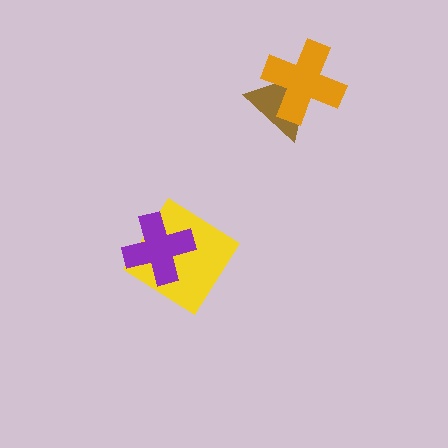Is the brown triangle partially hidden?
Yes, it is partially covered by another shape.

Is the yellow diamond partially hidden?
Yes, it is partially covered by another shape.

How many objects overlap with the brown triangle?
1 object overlaps with the brown triangle.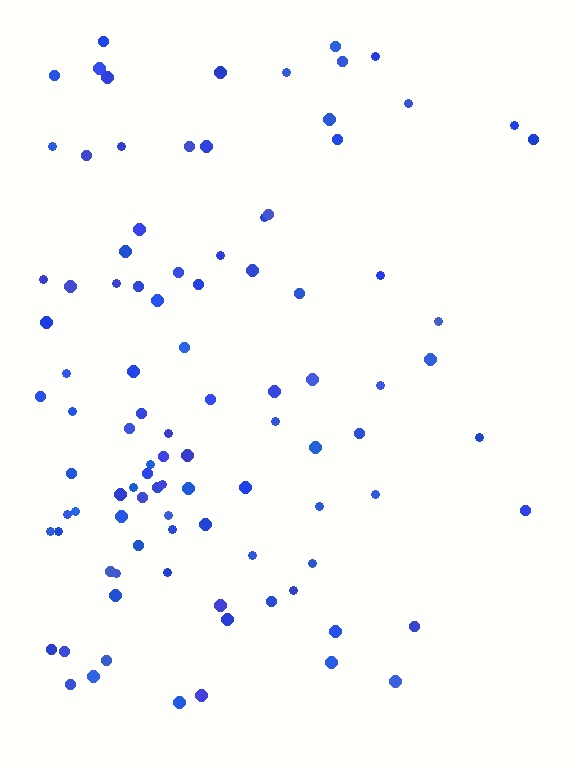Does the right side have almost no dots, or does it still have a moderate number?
Still a moderate number, just noticeably fewer than the left.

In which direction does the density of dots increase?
From right to left, with the left side densest.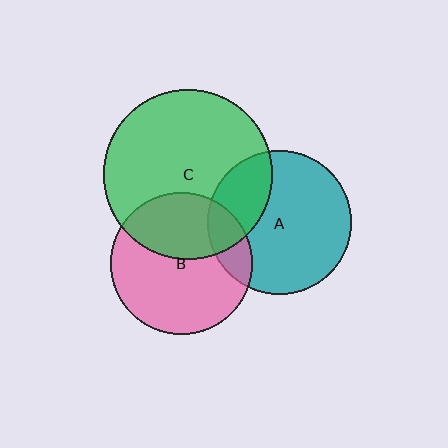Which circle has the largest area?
Circle C (green).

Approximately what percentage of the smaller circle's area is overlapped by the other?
Approximately 15%.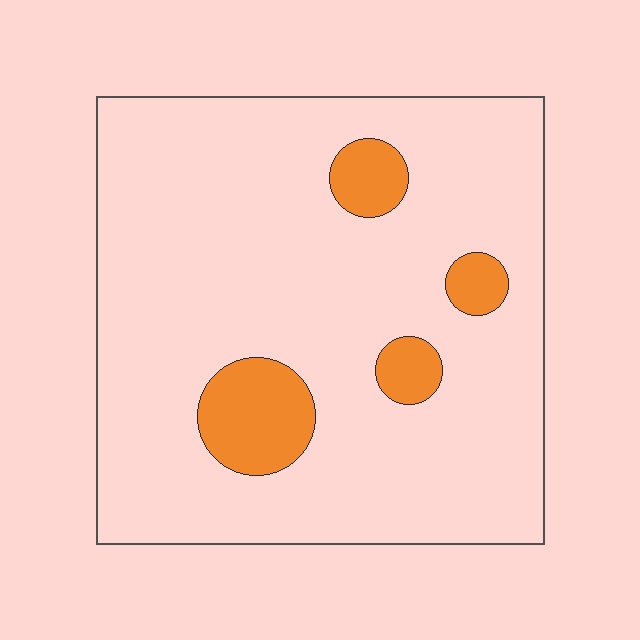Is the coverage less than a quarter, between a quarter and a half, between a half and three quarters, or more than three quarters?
Less than a quarter.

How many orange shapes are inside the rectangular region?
4.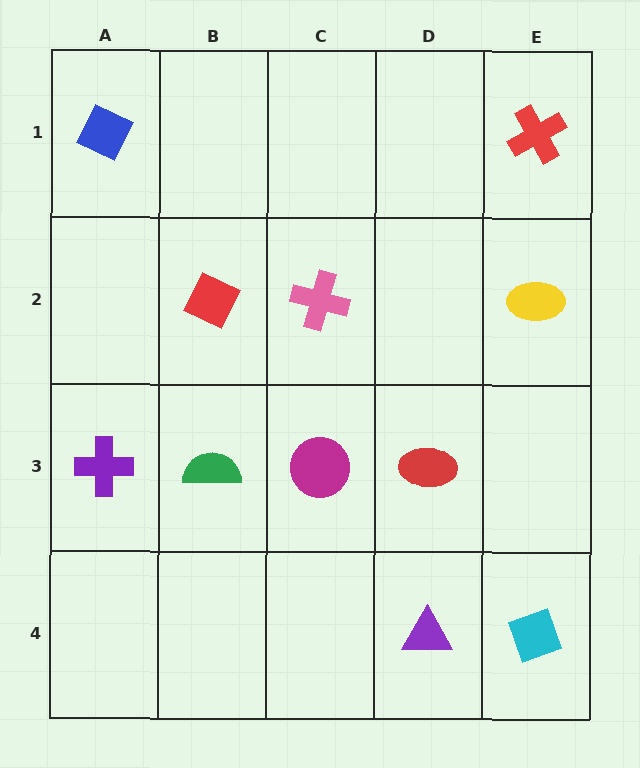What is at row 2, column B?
A red diamond.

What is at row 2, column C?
A pink cross.